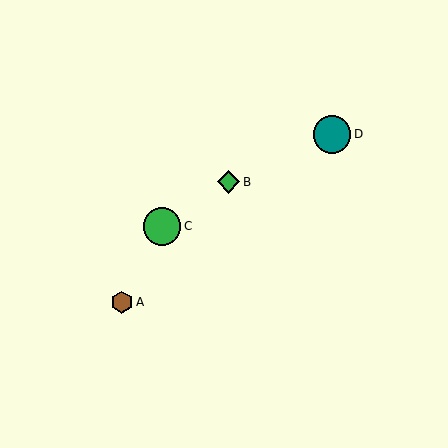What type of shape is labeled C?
Shape C is a green circle.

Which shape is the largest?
The green circle (labeled C) is the largest.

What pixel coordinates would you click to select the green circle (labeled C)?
Click at (162, 226) to select the green circle C.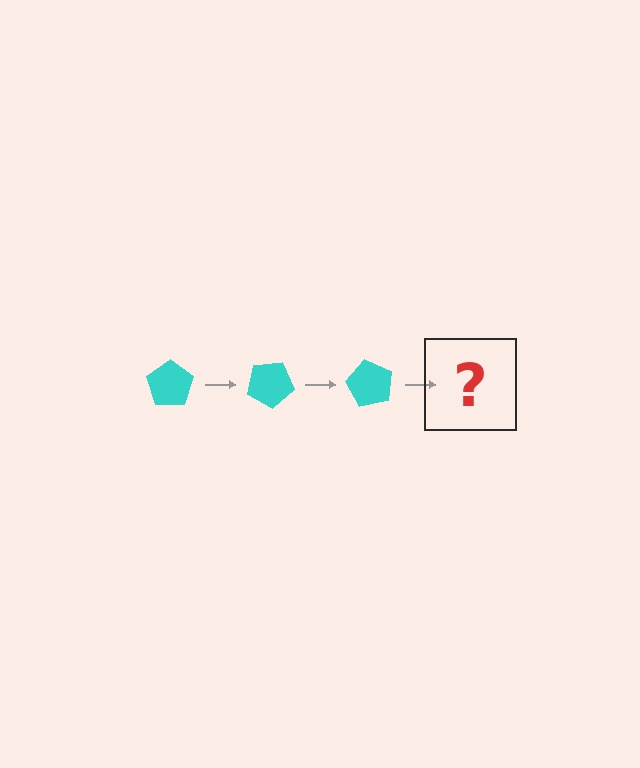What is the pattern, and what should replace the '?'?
The pattern is that the pentagon rotates 30 degrees each step. The '?' should be a cyan pentagon rotated 90 degrees.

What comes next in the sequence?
The next element should be a cyan pentagon rotated 90 degrees.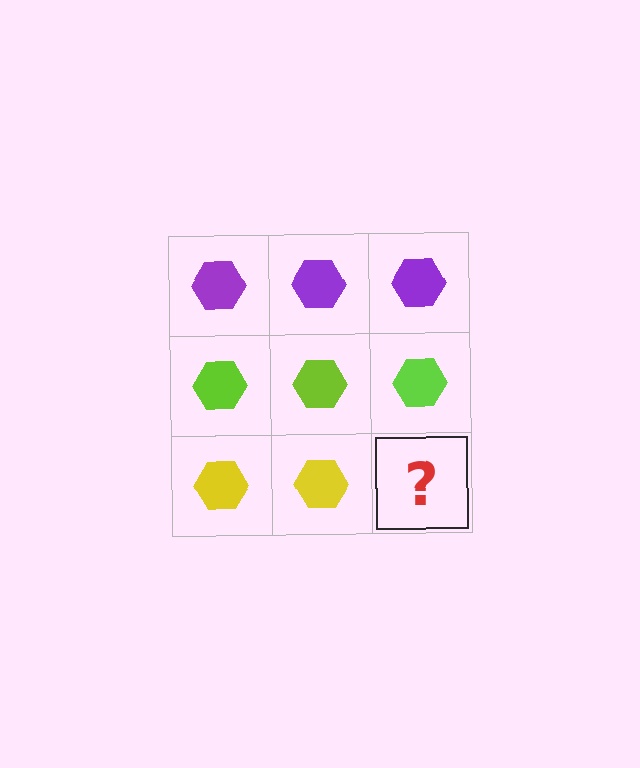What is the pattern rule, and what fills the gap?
The rule is that each row has a consistent color. The gap should be filled with a yellow hexagon.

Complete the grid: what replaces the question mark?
The question mark should be replaced with a yellow hexagon.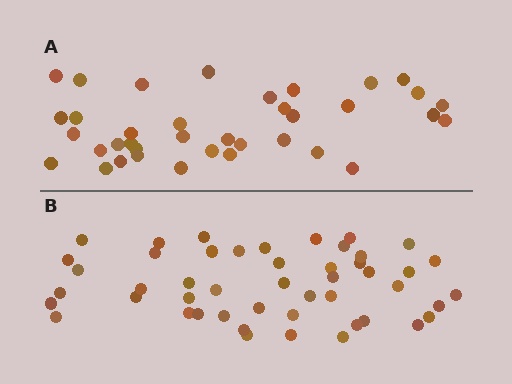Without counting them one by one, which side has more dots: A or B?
Region B (the bottom region) has more dots.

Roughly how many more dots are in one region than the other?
Region B has roughly 12 or so more dots than region A.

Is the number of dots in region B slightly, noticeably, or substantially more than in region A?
Region B has noticeably more, but not dramatically so. The ratio is roughly 1.3 to 1.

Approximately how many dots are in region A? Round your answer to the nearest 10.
About 40 dots. (The exact count is 37, which rounds to 40.)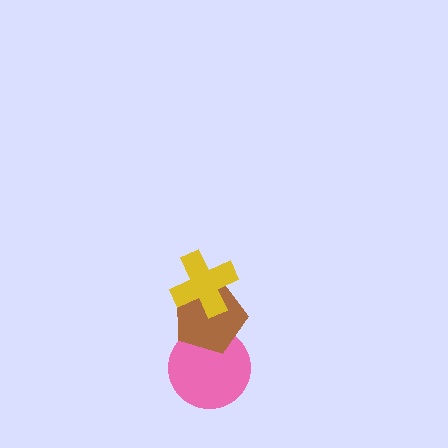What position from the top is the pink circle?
The pink circle is 3rd from the top.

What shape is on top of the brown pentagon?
The yellow cross is on top of the brown pentagon.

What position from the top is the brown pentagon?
The brown pentagon is 2nd from the top.